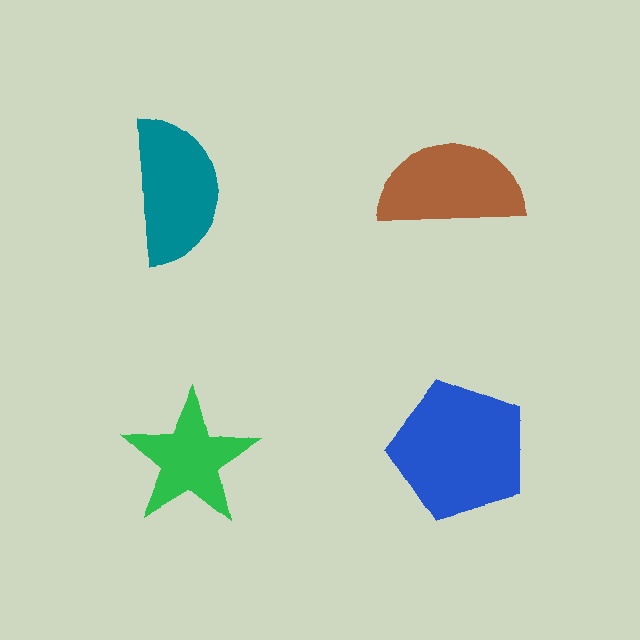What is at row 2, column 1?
A green star.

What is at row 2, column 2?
A blue pentagon.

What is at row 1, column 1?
A teal semicircle.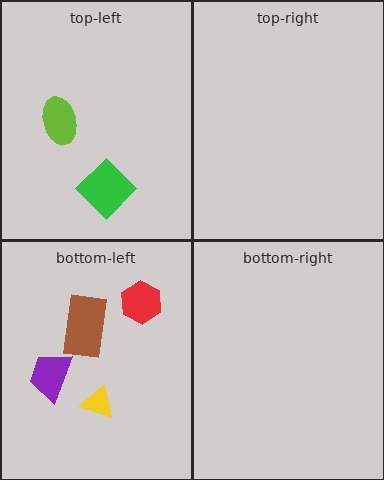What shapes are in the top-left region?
The green diamond, the lime ellipse.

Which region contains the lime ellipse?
The top-left region.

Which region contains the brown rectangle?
The bottom-left region.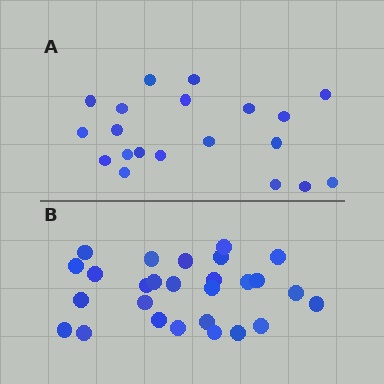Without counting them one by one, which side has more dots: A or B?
Region B (the bottom region) has more dots.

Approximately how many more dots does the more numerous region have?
Region B has roughly 8 or so more dots than region A.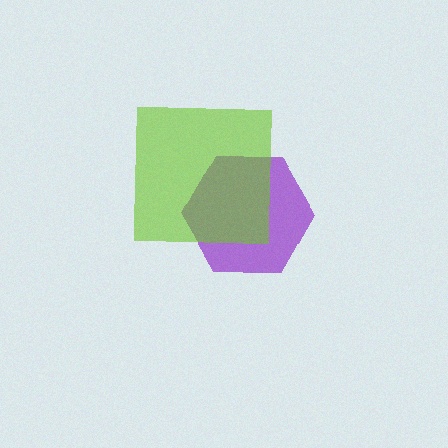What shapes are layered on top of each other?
The layered shapes are: a purple hexagon, a lime square.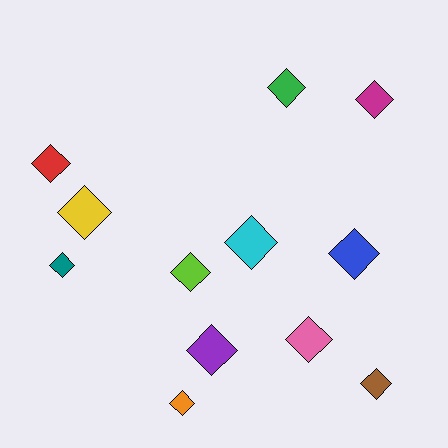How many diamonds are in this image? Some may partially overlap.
There are 12 diamonds.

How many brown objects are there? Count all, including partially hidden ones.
There is 1 brown object.